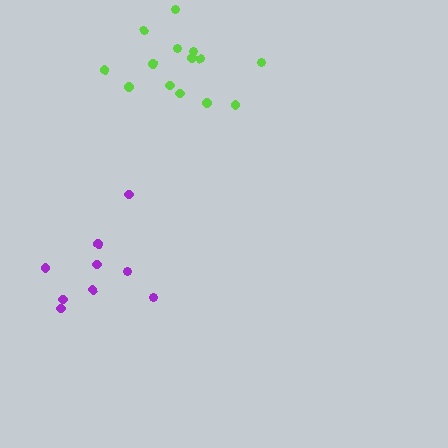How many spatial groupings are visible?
There are 2 spatial groupings.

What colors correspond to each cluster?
The clusters are colored: purple, lime.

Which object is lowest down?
The purple cluster is bottommost.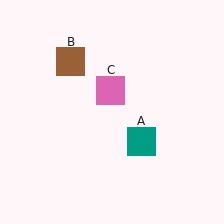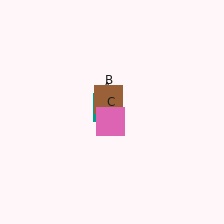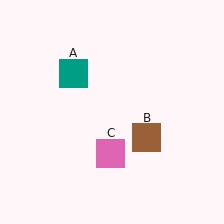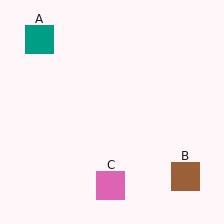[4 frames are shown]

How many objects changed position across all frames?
3 objects changed position: teal square (object A), brown square (object B), pink square (object C).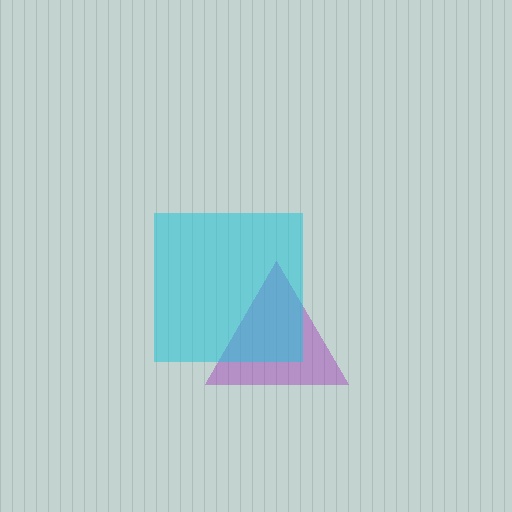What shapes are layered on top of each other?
The layered shapes are: a purple triangle, a cyan square.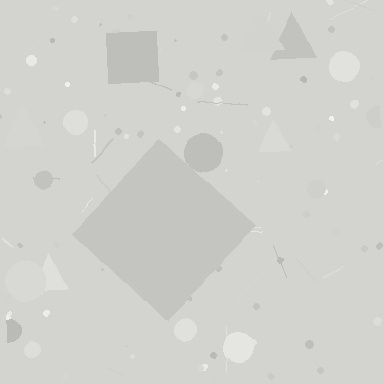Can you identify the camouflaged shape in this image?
The camouflaged shape is a diamond.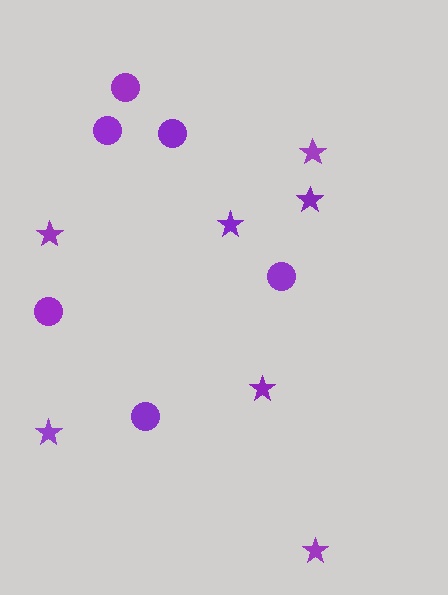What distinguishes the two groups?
There are 2 groups: one group of stars (7) and one group of circles (6).